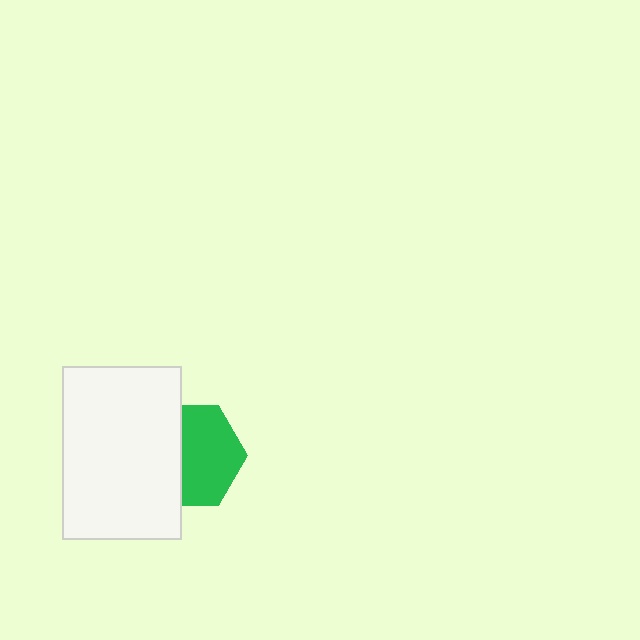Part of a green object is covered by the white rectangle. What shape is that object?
It is a hexagon.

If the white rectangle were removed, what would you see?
You would see the complete green hexagon.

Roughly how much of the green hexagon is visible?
About half of it is visible (roughly 59%).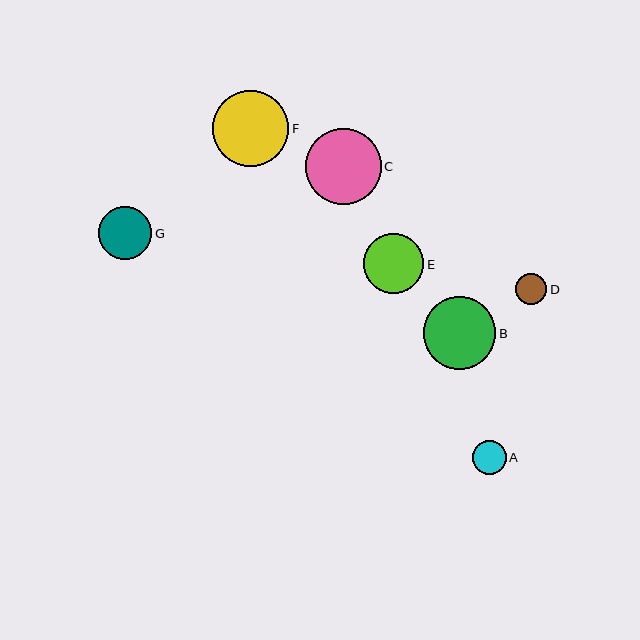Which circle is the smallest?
Circle D is the smallest with a size of approximately 32 pixels.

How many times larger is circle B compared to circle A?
Circle B is approximately 2.1 times the size of circle A.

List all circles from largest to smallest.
From largest to smallest: F, C, B, E, G, A, D.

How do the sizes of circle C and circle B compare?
Circle C and circle B are approximately the same size.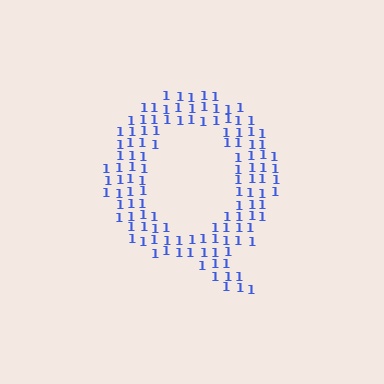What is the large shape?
The large shape is the letter Q.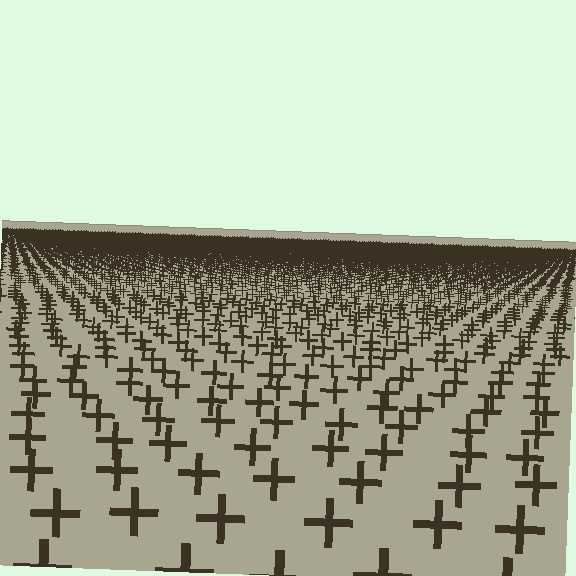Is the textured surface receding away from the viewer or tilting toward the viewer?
The surface is receding away from the viewer. Texture elements get smaller and denser toward the top.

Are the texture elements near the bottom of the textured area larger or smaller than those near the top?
Larger. Near the bottom, elements are closer to the viewer and appear at a bigger on-screen size.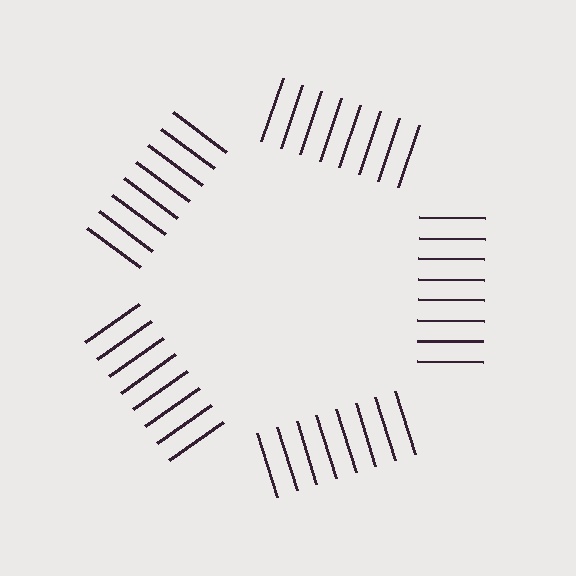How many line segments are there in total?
40 — 8 along each of the 5 edges.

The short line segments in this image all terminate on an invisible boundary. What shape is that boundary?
An illusory pentagon — the line segments terminate on its edges but no continuous stroke is drawn.